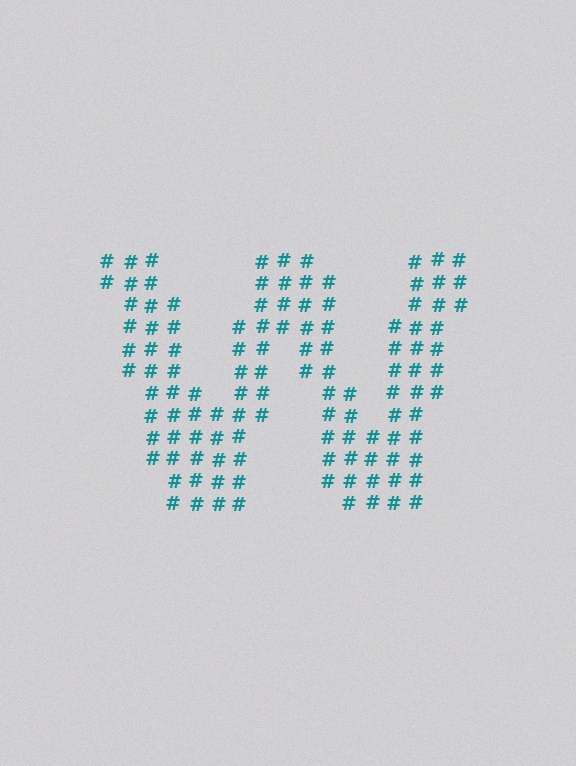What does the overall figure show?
The overall figure shows the letter W.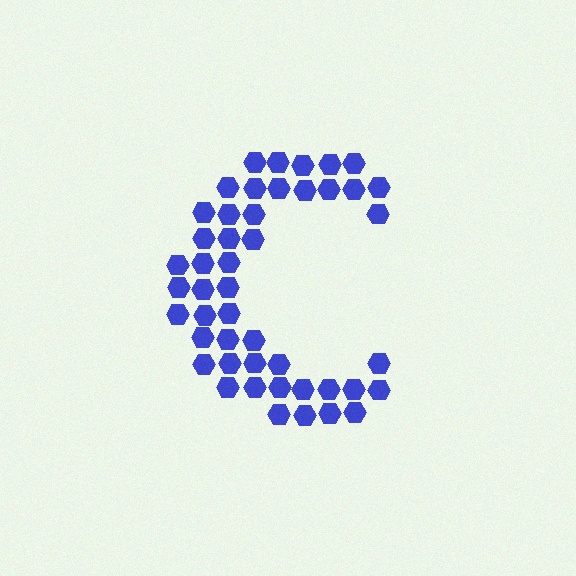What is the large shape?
The large shape is the letter C.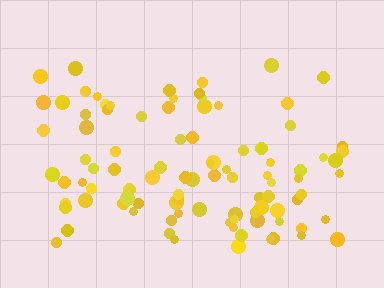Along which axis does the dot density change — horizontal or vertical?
Vertical.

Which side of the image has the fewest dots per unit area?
The top.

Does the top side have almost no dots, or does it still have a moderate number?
Still a moderate number, just noticeably fewer than the bottom.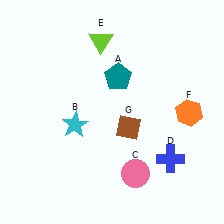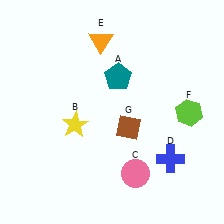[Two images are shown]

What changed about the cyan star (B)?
In Image 1, B is cyan. In Image 2, it changed to yellow.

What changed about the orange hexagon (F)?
In Image 1, F is orange. In Image 2, it changed to lime.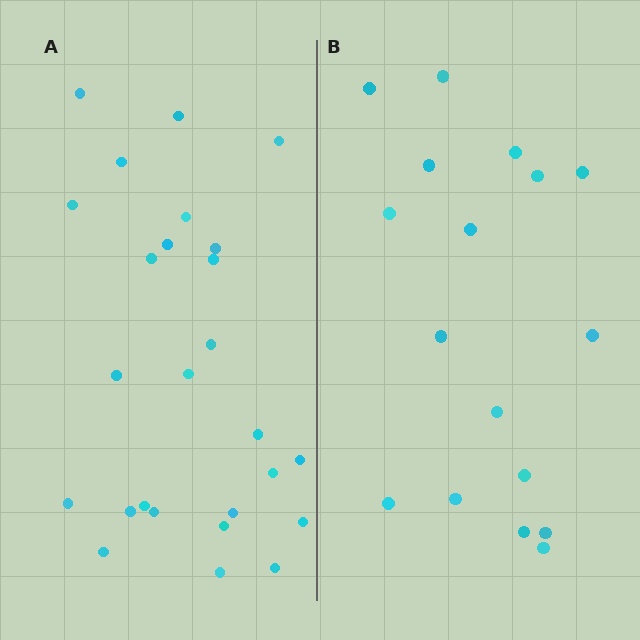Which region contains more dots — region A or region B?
Region A (the left region) has more dots.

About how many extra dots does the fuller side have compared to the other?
Region A has roughly 8 or so more dots than region B.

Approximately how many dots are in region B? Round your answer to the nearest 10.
About 20 dots. (The exact count is 17, which rounds to 20.)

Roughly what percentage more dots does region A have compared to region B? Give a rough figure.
About 55% more.